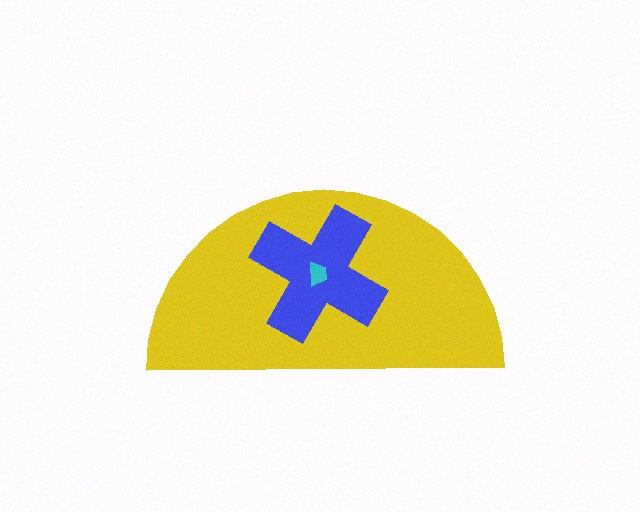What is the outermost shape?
The yellow semicircle.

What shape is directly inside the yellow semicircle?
The blue cross.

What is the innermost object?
The cyan trapezoid.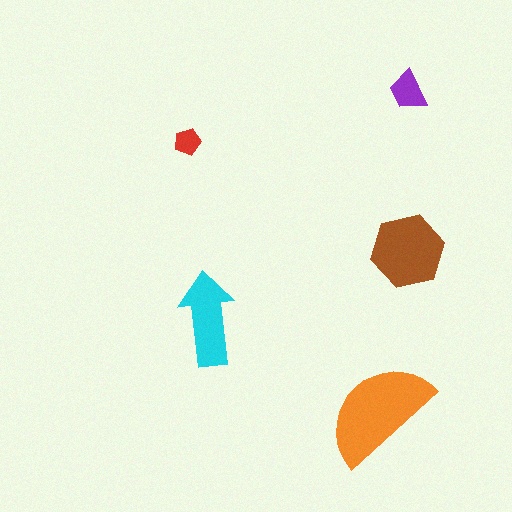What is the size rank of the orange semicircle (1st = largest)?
1st.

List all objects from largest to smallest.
The orange semicircle, the brown hexagon, the cyan arrow, the purple trapezoid, the red pentagon.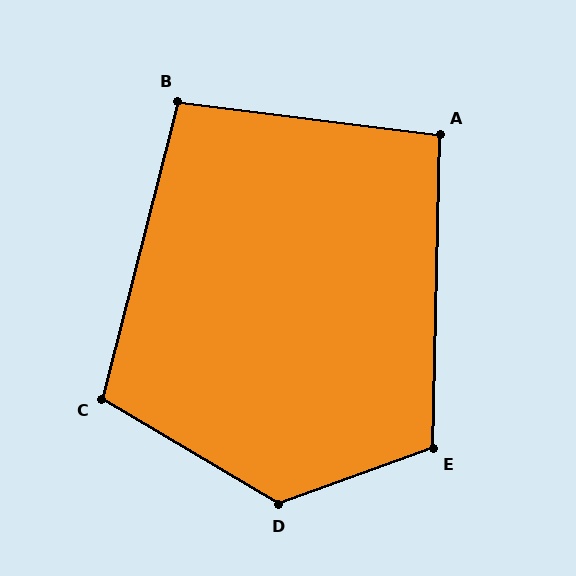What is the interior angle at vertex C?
Approximately 107 degrees (obtuse).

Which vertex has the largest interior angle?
D, at approximately 129 degrees.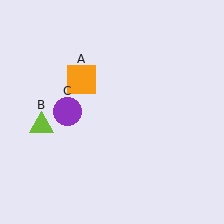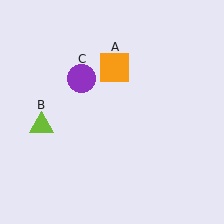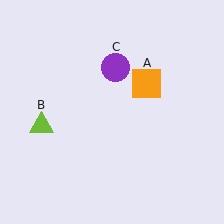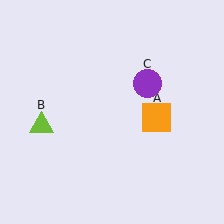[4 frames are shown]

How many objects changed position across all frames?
2 objects changed position: orange square (object A), purple circle (object C).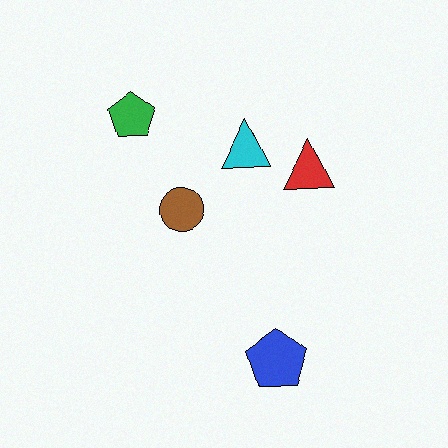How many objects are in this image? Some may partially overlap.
There are 5 objects.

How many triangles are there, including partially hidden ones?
There are 2 triangles.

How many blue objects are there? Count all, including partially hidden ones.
There is 1 blue object.